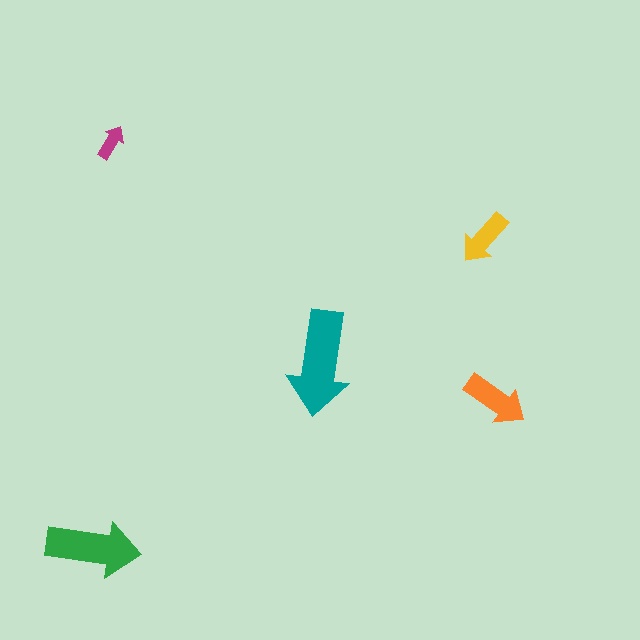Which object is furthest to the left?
The green arrow is leftmost.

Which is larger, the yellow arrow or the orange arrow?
The orange one.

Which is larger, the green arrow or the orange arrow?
The green one.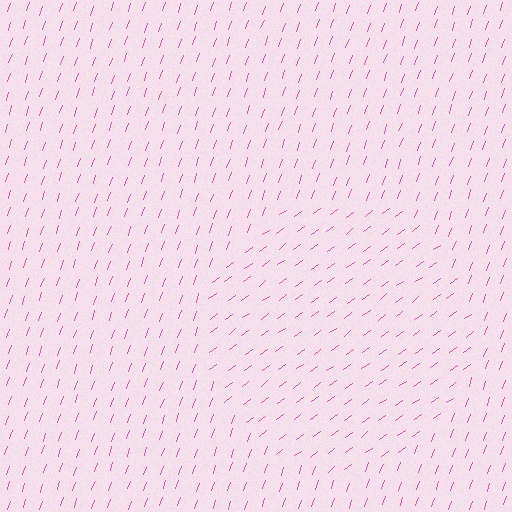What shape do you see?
I see a circle.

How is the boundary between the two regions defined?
The boundary is defined purely by a change in line orientation (approximately 35 degrees difference). All lines are the same color and thickness.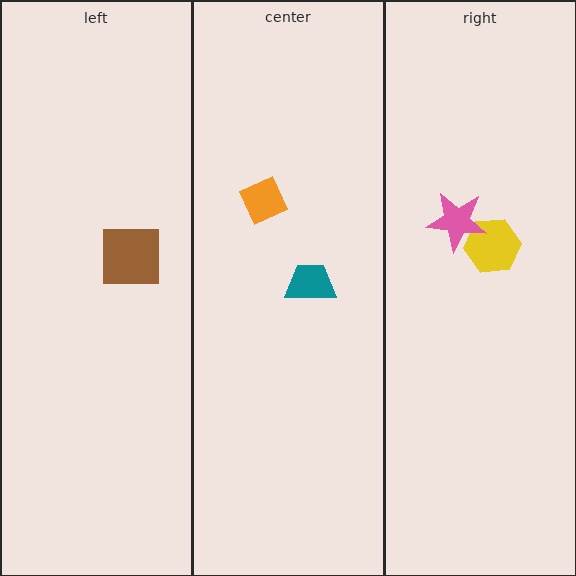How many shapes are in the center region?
2.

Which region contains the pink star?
The right region.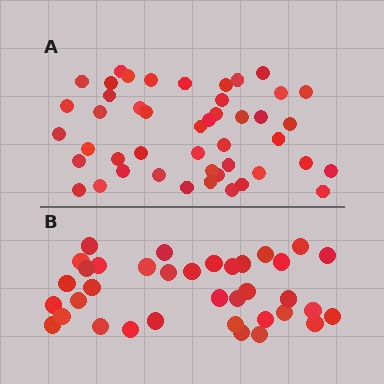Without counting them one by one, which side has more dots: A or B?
Region A (the top region) has more dots.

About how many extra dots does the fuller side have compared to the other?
Region A has roughly 10 or so more dots than region B.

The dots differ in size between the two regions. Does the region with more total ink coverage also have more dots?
No. Region B has more total ink coverage because its dots are larger, but region A actually contains more individual dots. Total area can be misleading — the number of items is what matters here.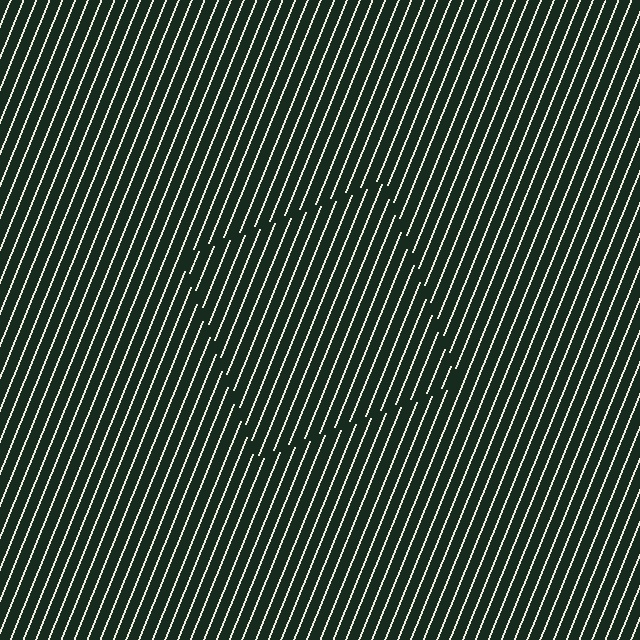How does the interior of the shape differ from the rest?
The interior of the shape contains the same grating, shifted by half a period — the contour is defined by the phase discontinuity where line-ends from the inner and outer gratings abut.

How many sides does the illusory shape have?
4 sides — the line-ends trace a square.